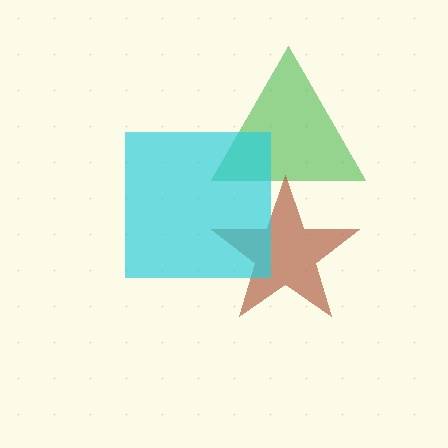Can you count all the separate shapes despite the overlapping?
Yes, there are 3 separate shapes.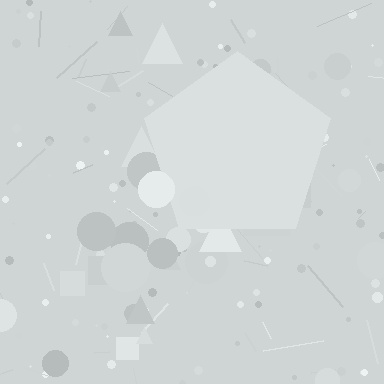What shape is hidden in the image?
A pentagon is hidden in the image.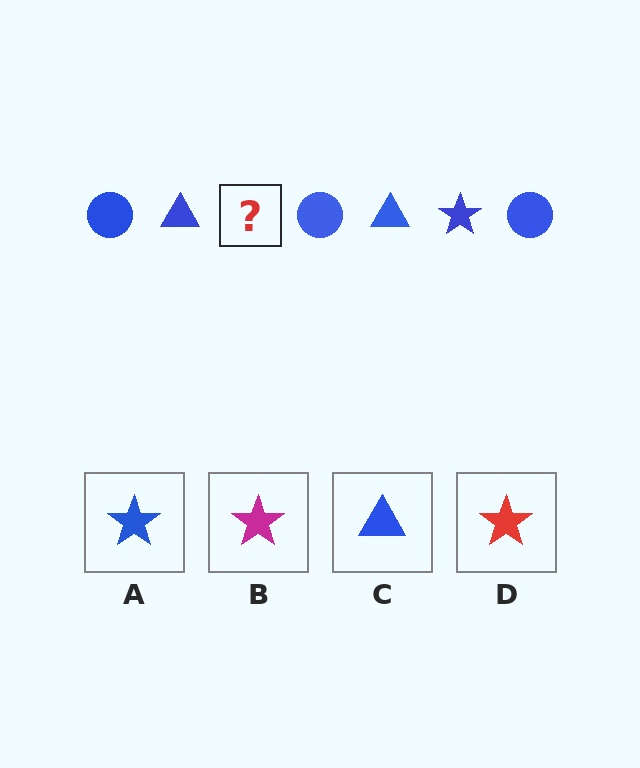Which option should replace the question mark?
Option A.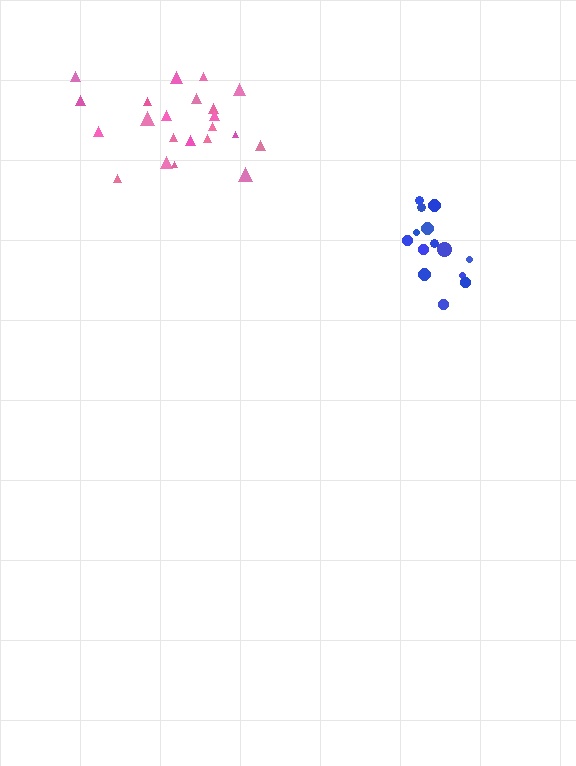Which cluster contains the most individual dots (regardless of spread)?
Pink (22).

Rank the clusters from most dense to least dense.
blue, pink.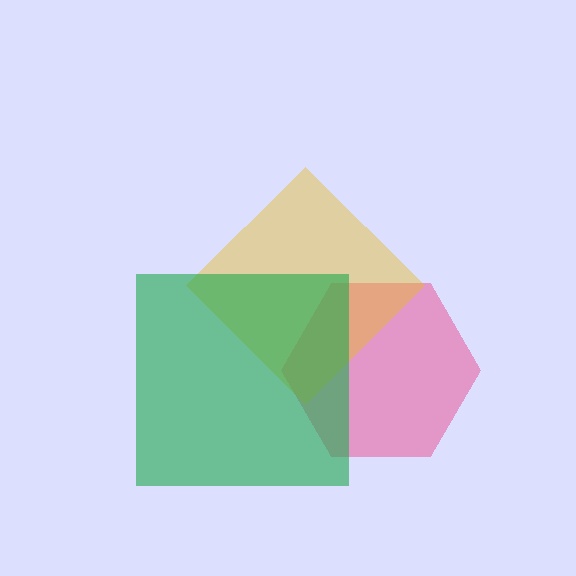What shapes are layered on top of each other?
The layered shapes are: a pink hexagon, a yellow diamond, a green square.